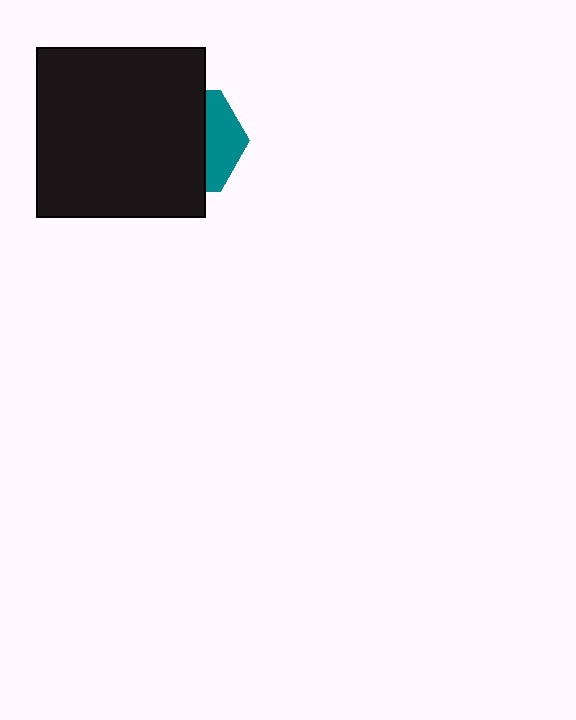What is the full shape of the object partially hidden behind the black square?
The partially hidden object is a teal hexagon.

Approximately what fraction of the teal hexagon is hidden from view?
Roughly 66% of the teal hexagon is hidden behind the black square.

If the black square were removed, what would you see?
You would see the complete teal hexagon.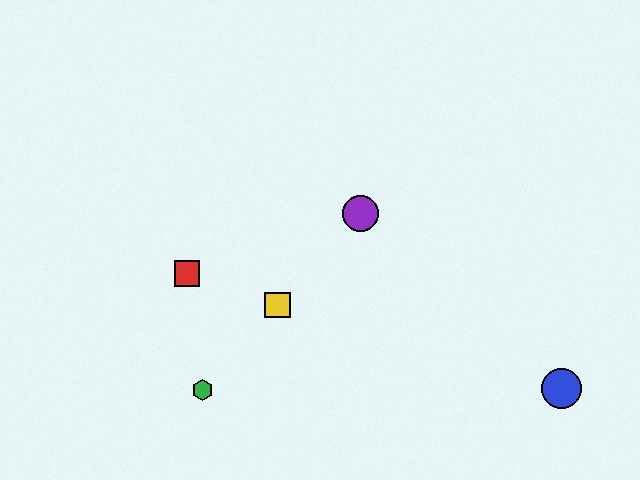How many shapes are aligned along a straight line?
3 shapes (the green hexagon, the yellow square, the purple circle) are aligned along a straight line.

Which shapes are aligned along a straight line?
The green hexagon, the yellow square, the purple circle are aligned along a straight line.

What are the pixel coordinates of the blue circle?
The blue circle is at (561, 388).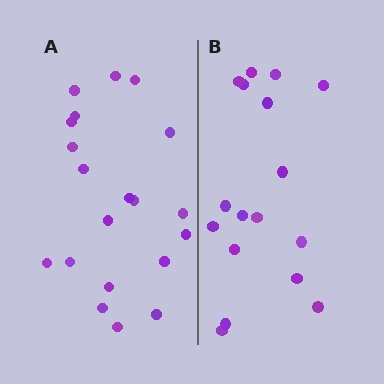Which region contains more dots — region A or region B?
Region A (the left region) has more dots.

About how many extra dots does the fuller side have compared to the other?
Region A has just a few more — roughly 2 or 3 more dots than region B.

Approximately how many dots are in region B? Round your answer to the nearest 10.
About 20 dots. (The exact count is 17, which rounds to 20.)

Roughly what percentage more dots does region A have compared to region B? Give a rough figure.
About 20% more.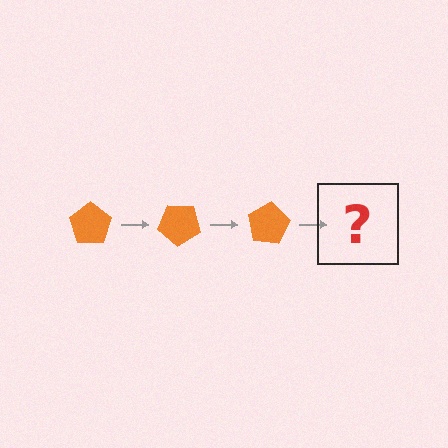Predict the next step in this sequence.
The next step is an orange pentagon rotated 120 degrees.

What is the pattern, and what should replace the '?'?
The pattern is that the pentagon rotates 40 degrees each step. The '?' should be an orange pentagon rotated 120 degrees.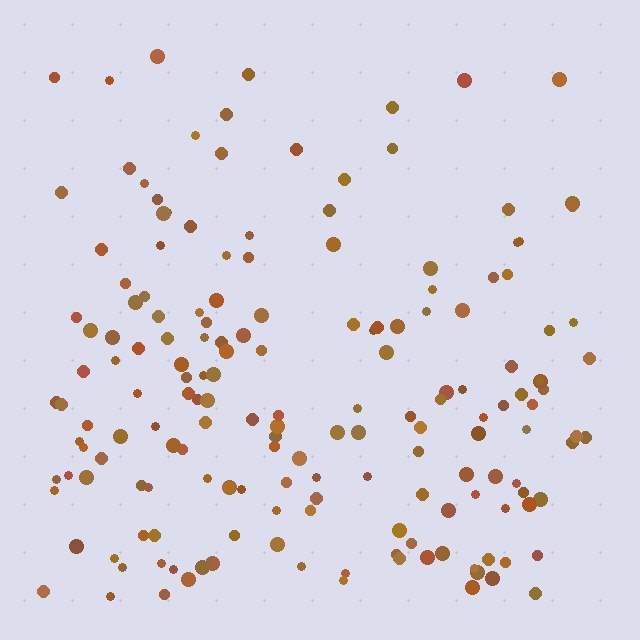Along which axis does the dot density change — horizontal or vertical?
Vertical.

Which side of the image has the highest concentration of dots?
The bottom.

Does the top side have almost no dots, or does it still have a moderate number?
Still a moderate number, just noticeably fewer than the bottom.